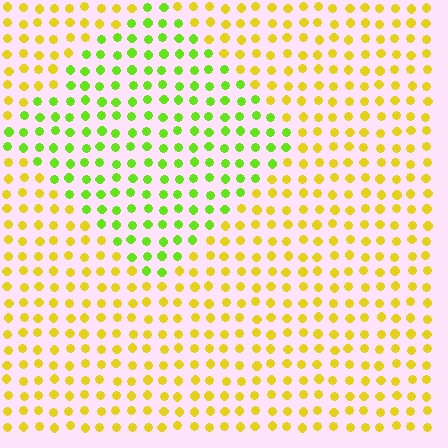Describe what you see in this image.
The image is filled with small yellow elements in a uniform arrangement. A diamond-shaped region is visible where the elements are tinted to a slightly different hue, forming a subtle color boundary.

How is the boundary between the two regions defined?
The boundary is defined purely by a slight shift in hue (about 44 degrees). Spacing, size, and orientation are identical on both sides.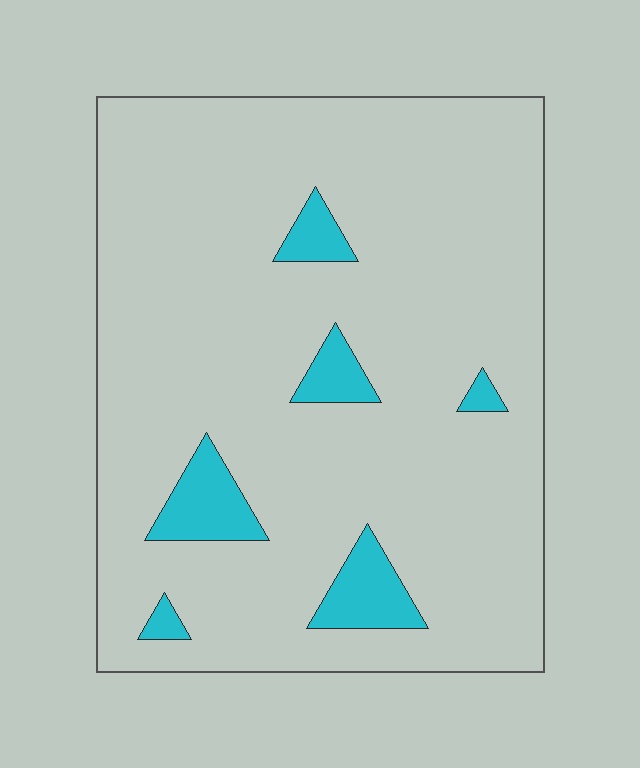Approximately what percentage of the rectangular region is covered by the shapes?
Approximately 10%.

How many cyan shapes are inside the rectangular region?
6.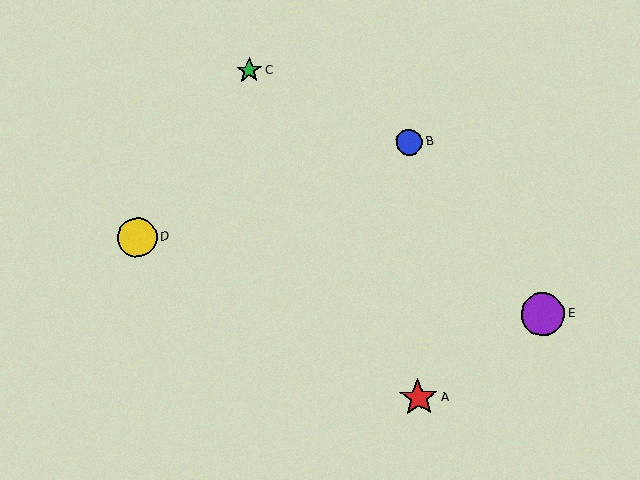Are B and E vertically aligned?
No, B is at x≈409 and E is at x≈543.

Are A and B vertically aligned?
Yes, both are at x≈419.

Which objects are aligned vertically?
Objects A, B are aligned vertically.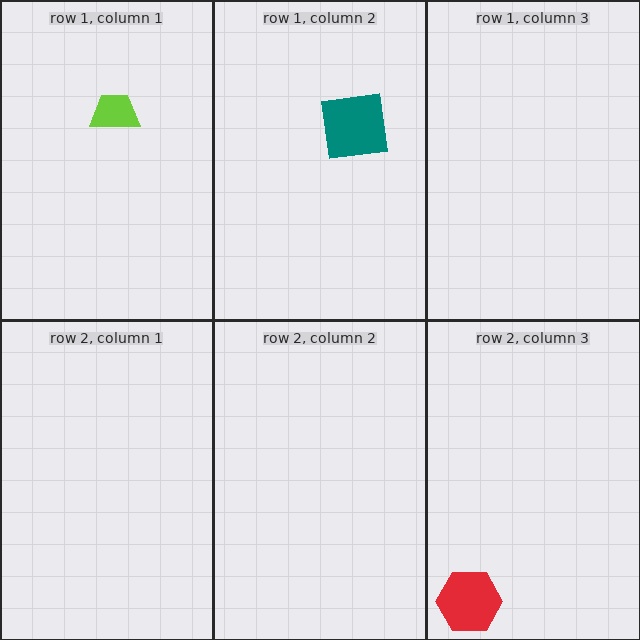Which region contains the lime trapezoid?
The row 1, column 1 region.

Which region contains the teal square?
The row 1, column 2 region.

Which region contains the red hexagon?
The row 2, column 3 region.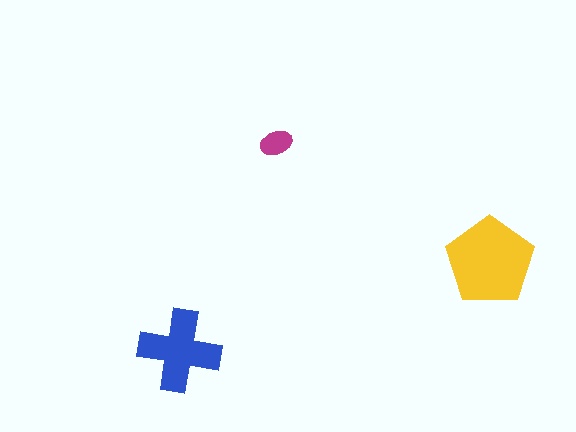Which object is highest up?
The magenta ellipse is topmost.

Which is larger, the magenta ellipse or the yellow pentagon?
The yellow pentagon.